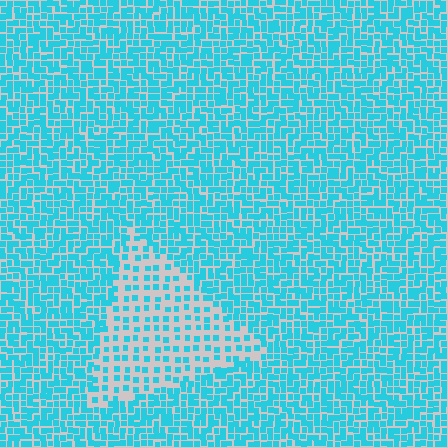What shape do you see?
I see a triangle.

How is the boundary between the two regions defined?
The boundary is defined by a change in element density (approximately 2.3x ratio). All elements are the same color, size, and shape.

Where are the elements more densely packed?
The elements are more densely packed outside the triangle boundary.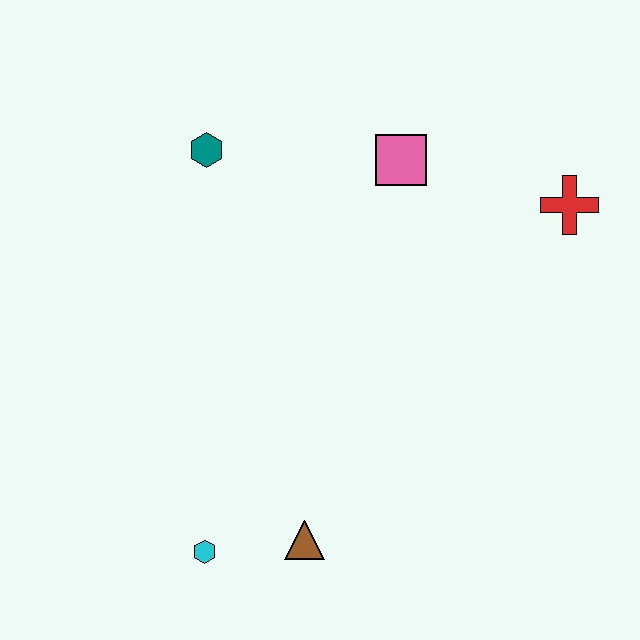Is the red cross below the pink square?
Yes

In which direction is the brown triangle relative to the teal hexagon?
The brown triangle is below the teal hexagon.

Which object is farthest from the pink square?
The cyan hexagon is farthest from the pink square.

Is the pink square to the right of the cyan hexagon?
Yes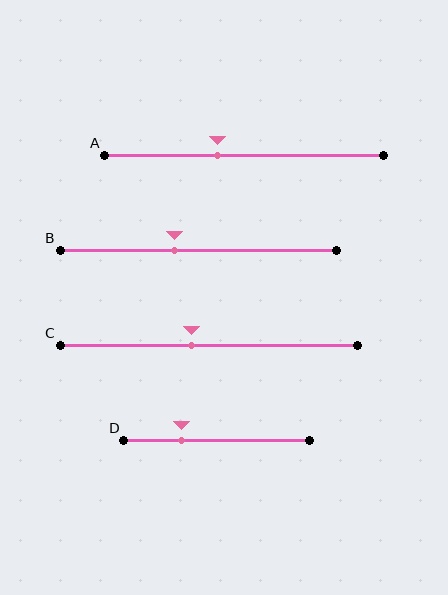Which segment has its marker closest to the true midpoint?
Segment C has its marker closest to the true midpoint.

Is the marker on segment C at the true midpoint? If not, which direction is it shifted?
No, the marker on segment C is shifted to the left by about 6% of the segment length.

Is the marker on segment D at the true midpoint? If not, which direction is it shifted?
No, the marker on segment D is shifted to the left by about 19% of the segment length.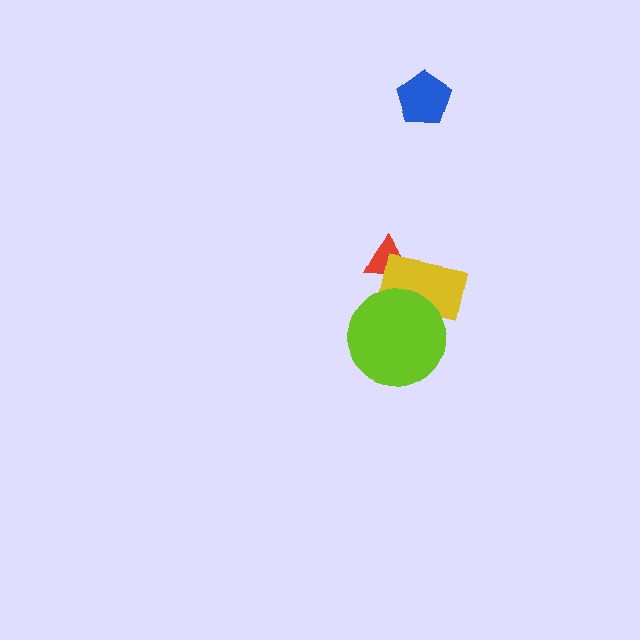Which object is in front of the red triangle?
The yellow rectangle is in front of the red triangle.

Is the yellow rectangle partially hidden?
Yes, it is partially covered by another shape.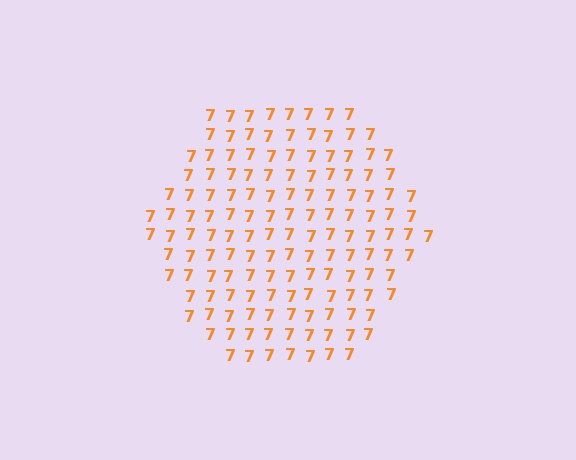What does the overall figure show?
The overall figure shows a hexagon.